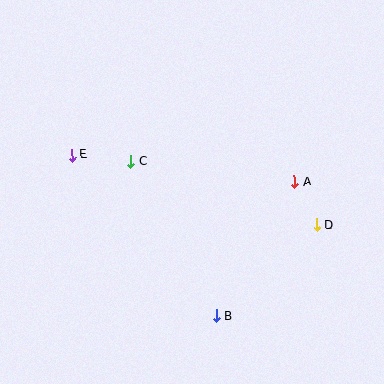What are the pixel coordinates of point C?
Point C is at (131, 162).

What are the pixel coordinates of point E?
Point E is at (72, 155).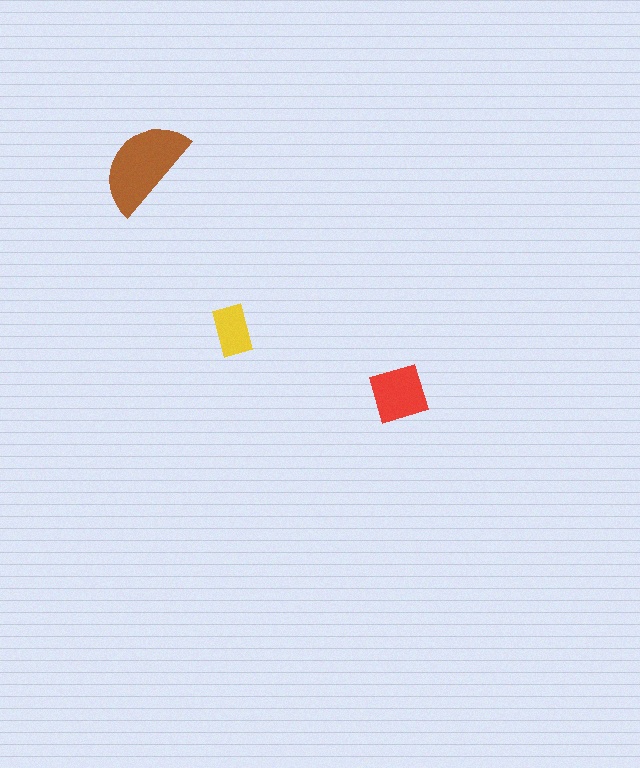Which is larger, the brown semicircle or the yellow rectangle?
The brown semicircle.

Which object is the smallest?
The yellow rectangle.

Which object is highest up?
The brown semicircle is topmost.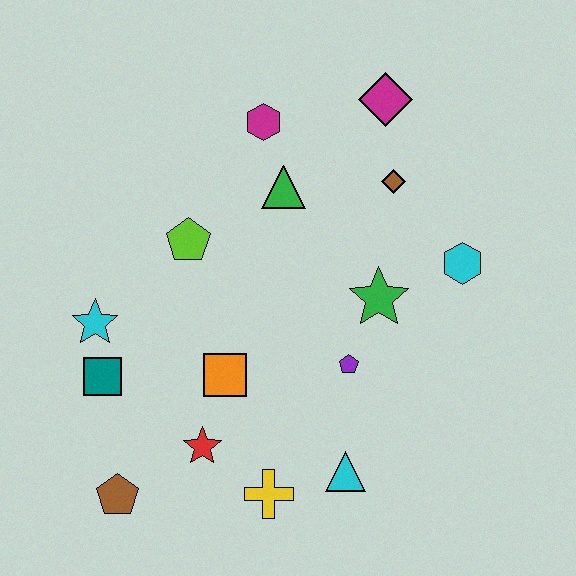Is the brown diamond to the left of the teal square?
No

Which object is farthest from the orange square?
The magenta diamond is farthest from the orange square.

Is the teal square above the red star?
Yes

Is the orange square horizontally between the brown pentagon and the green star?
Yes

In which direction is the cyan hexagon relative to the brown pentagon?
The cyan hexagon is to the right of the brown pentagon.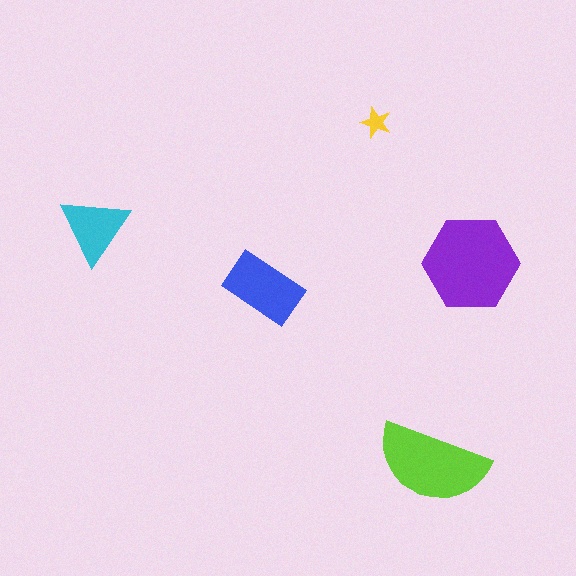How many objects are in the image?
There are 5 objects in the image.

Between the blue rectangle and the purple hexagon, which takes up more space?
The purple hexagon.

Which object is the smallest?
The yellow star.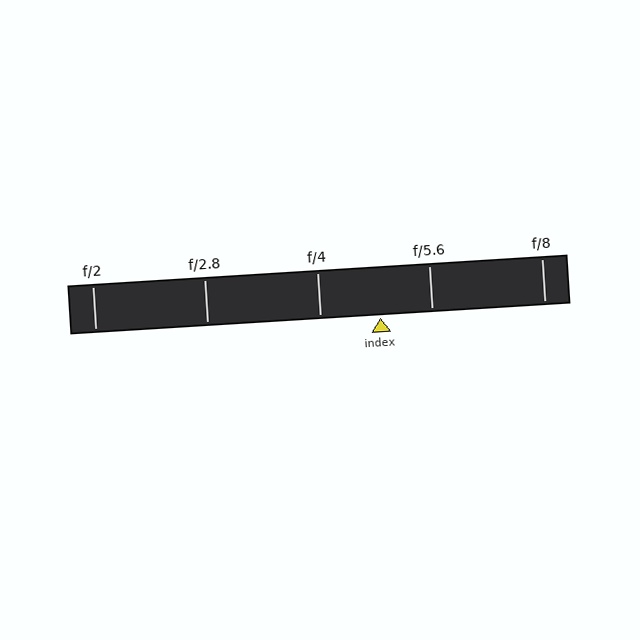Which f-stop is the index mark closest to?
The index mark is closest to f/5.6.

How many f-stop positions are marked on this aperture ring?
There are 5 f-stop positions marked.